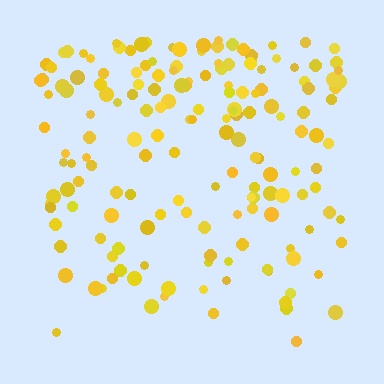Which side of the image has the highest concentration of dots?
The top.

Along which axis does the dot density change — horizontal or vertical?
Vertical.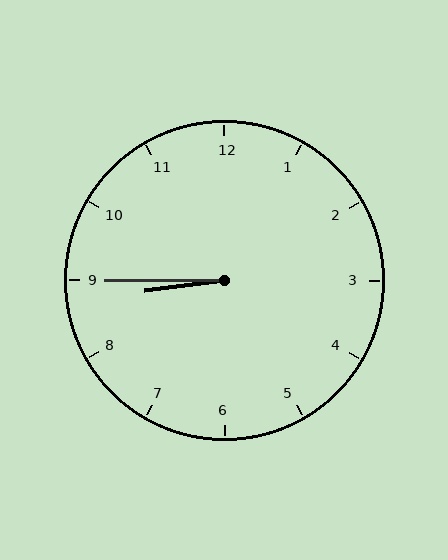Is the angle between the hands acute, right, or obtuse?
It is acute.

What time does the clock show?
8:45.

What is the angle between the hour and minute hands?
Approximately 8 degrees.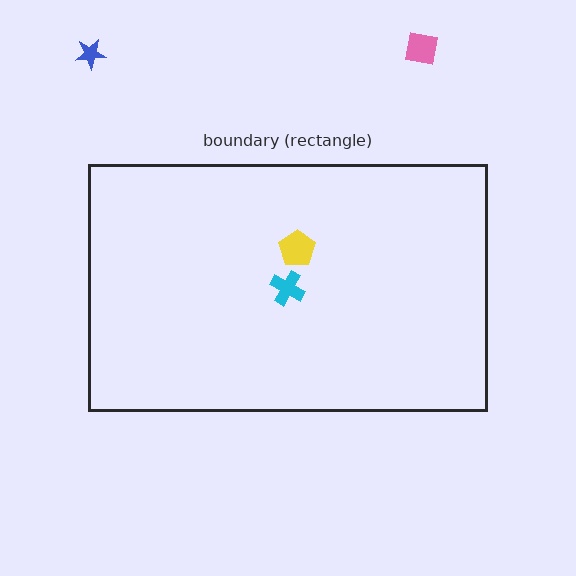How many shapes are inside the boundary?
2 inside, 2 outside.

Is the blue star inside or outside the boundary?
Outside.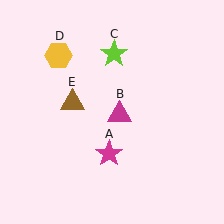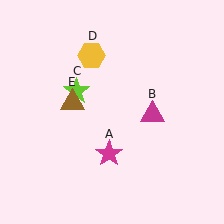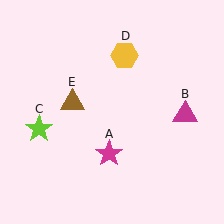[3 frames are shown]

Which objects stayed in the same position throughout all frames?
Magenta star (object A) and brown triangle (object E) remained stationary.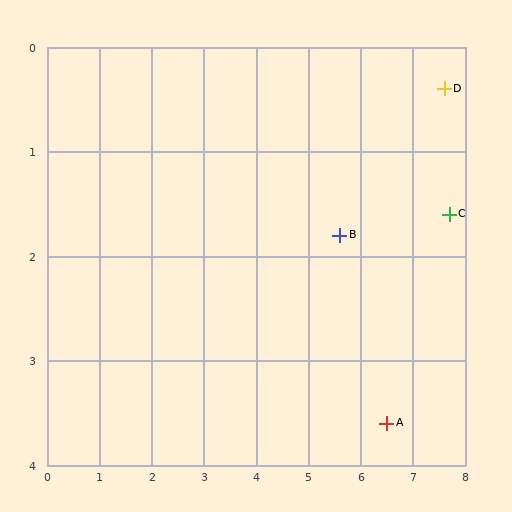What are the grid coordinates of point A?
Point A is at approximately (6.5, 3.6).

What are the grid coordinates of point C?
Point C is at approximately (7.7, 1.6).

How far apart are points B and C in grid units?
Points B and C are about 2.1 grid units apart.